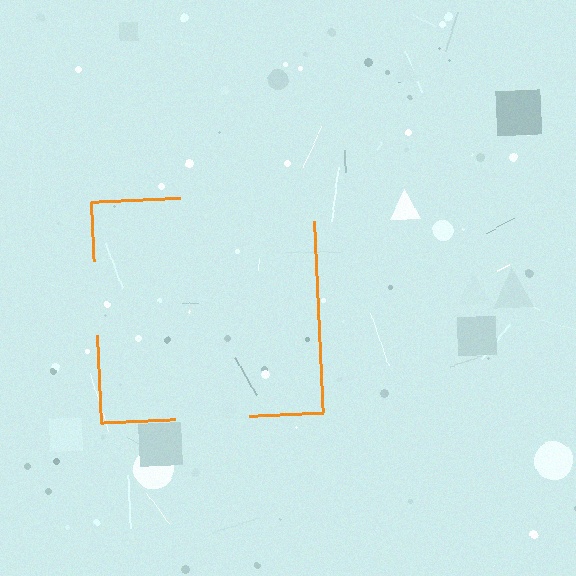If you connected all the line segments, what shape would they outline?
They would outline a square.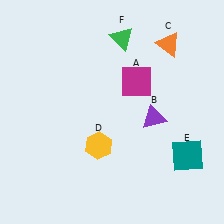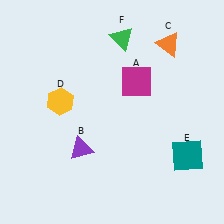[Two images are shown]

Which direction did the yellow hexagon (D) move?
The yellow hexagon (D) moved up.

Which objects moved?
The objects that moved are: the purple triangle (B), the yellow hexagon (D).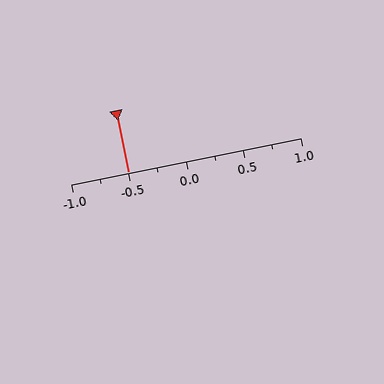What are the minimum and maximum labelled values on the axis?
The axis runs from -1.0 to 1.0.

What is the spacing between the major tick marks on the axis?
The major ticks are spaced 0.5 apart.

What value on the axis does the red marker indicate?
The marker indicates approximately -0.5.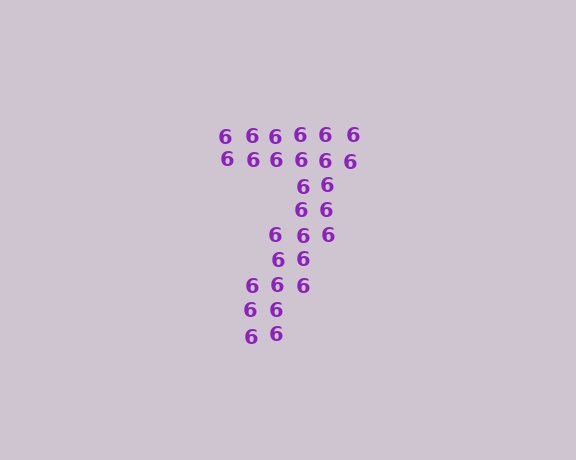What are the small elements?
The small elements are digit 6's.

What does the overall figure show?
The overall figure shows the digit 7.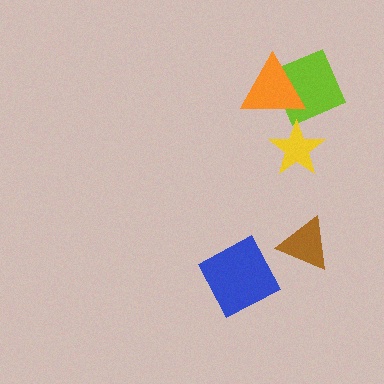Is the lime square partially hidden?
Yes, it is partially covered by another shape.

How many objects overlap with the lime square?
1 object overlaps with the lime square.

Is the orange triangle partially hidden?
No, no other shape covers it.